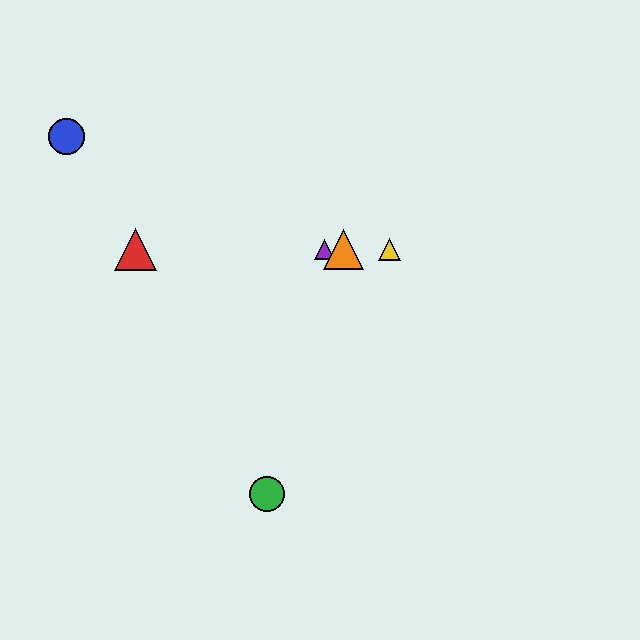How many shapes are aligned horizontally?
4 shapes (the red triangle, the yellow triangle, the purple triangle, the orange triangle) are aligned horizontally.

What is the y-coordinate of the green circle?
The green circle is at y≈494.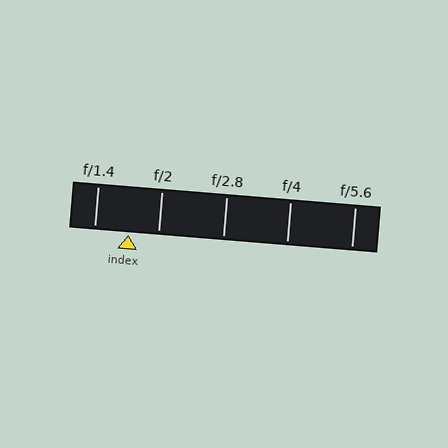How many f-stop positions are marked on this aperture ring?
There are 5 f-stop positions marked.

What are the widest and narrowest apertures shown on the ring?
The widest aperture shown is f/1.4 and the narrowest is f/5.6.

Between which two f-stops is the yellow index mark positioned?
The index mark is between f/1.4 and f/2.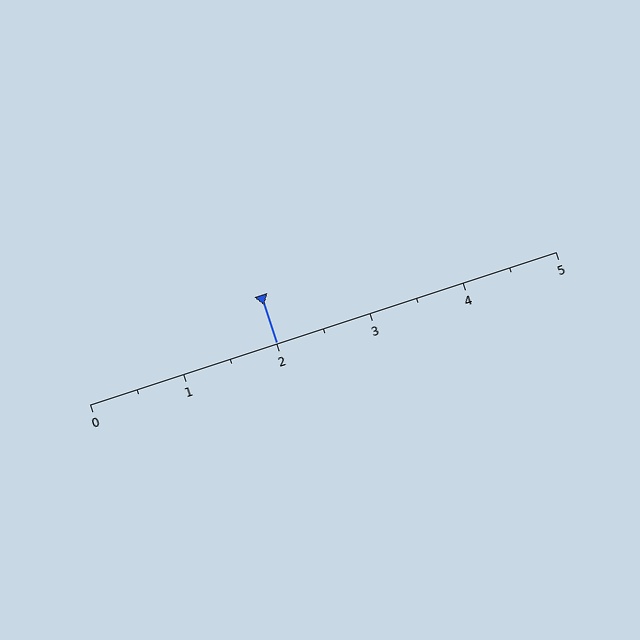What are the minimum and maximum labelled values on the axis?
The axis runs from 0 to 5.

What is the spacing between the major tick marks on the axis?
The major ticks are spaced 1 apart.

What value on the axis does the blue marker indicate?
The marker indicates approximately 2.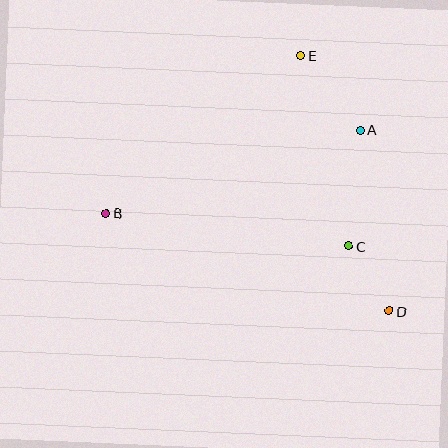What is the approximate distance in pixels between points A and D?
The distance between A and D is approximately 183 pixels.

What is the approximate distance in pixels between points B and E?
The distance between B and E is approximately 251 pixels.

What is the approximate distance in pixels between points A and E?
The distance between A and E is approximately 95 pixels.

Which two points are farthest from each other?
Points B and D are farthest from each other.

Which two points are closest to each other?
Points C and D are closest to each other.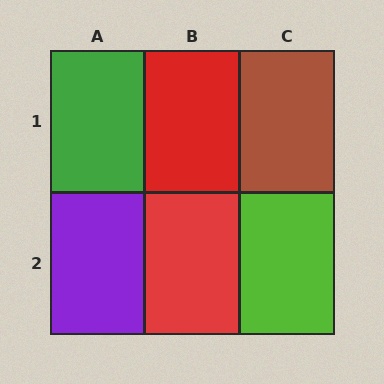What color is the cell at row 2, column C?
Lime.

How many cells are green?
1 cell is green.